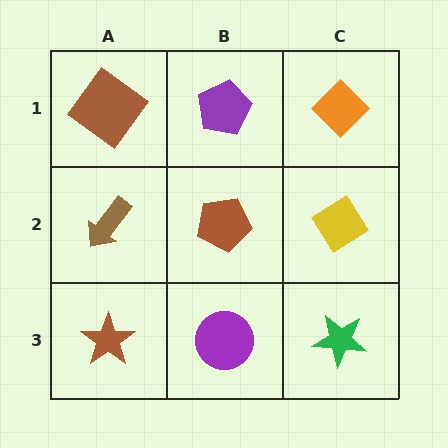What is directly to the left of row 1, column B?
A brown diamond.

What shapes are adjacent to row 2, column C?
An orange diamond (row 1, column C), a green star (row 3, column C), a brown pentagon (row 2, column B).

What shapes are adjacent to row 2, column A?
A brown diamond (row 1, column A), a brown star (row 3, column A), a brown pentagon (row 2, column B).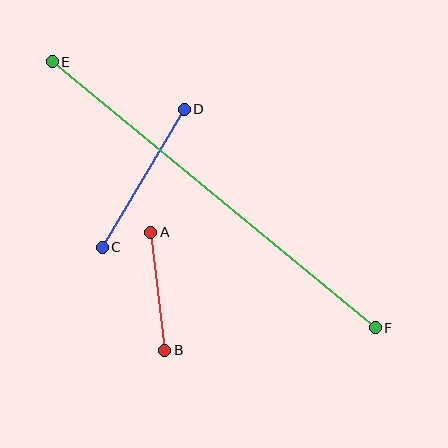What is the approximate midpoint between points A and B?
The midpoint is at approximately (158, 291) pixels.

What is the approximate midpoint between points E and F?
The midpoint is at approximately (214, 195) pixels.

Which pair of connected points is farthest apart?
Points E and F are farthest apart.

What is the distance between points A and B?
The distance is approximately 119 pixels.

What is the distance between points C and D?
The distance is approximately 161 pixels.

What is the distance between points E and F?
The distance is approximately 419 pixels.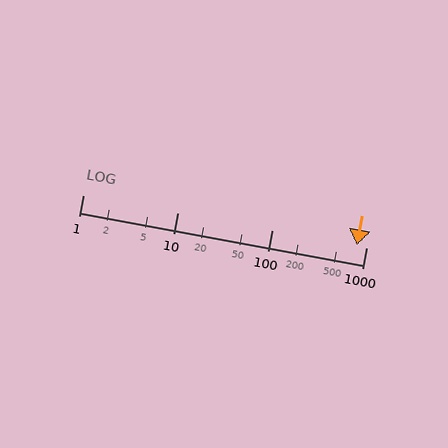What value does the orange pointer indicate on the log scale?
The pointer indicates approximately 800.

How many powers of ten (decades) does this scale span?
The scale spans 3 decades, from 1 to 1000.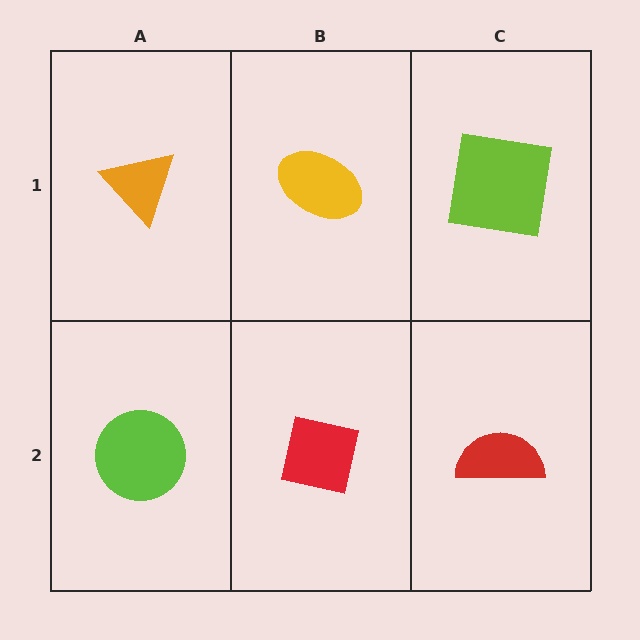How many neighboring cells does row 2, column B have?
3.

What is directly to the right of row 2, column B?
A red semicircle.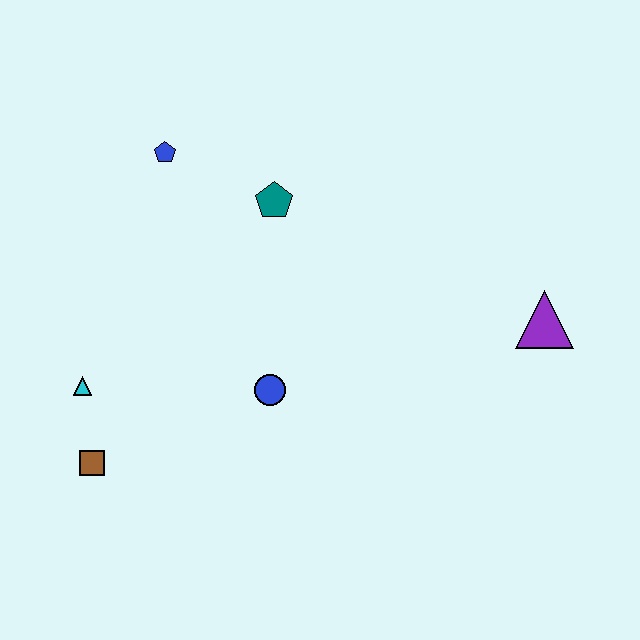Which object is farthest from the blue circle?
The purple triangle is farthest from the blue circle.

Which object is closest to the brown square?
The cyan triangle is closest to the brown square.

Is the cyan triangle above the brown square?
Yes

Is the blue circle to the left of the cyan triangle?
No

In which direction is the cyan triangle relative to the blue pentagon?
The cyan triangle is below the blue pentagon.